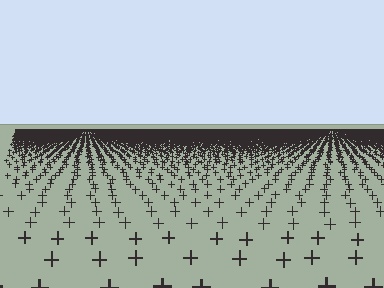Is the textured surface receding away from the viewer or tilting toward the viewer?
The surface is receding away from the viewer. Texture elements get smaller and denser toward the top.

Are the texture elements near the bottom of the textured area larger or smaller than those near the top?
Larger. Near the bottom, elements are closer to the viewer and appear at a bigger on-screen size.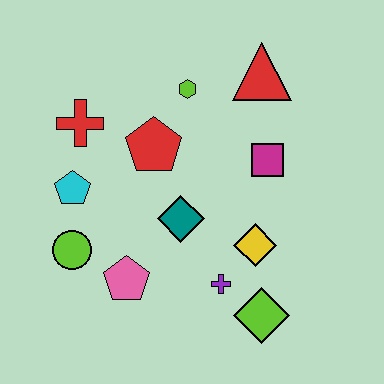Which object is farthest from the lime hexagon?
The lime diamond is farthest from the lime hexagon.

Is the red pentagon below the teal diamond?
No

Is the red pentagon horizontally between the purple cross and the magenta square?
No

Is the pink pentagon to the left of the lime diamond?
Yes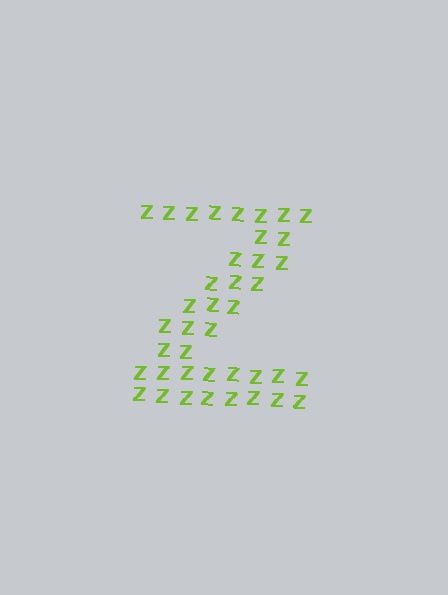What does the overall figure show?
The overall figure shows the letter Z.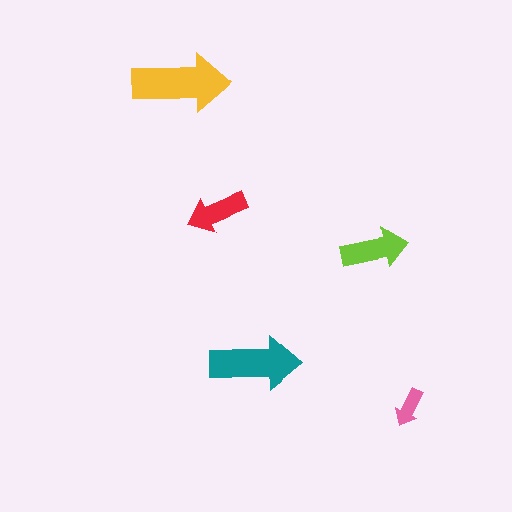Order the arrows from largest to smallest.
the yellow one, the teal one, the lime one, the red one, the pink one.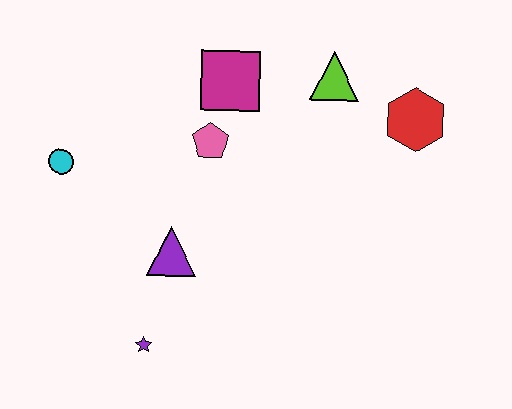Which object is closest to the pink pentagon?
The magenta square is closest to the pink pentagon.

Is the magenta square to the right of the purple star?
Yes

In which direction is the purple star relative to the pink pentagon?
The purple star is below the pink pentagon.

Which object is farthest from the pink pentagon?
The purple star is farthest from the pink pentagon.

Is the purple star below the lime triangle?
Yes